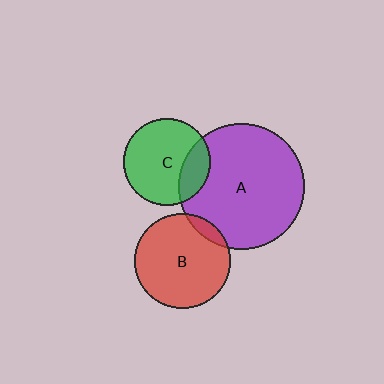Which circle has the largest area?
Circle A (purple).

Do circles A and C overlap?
Yes.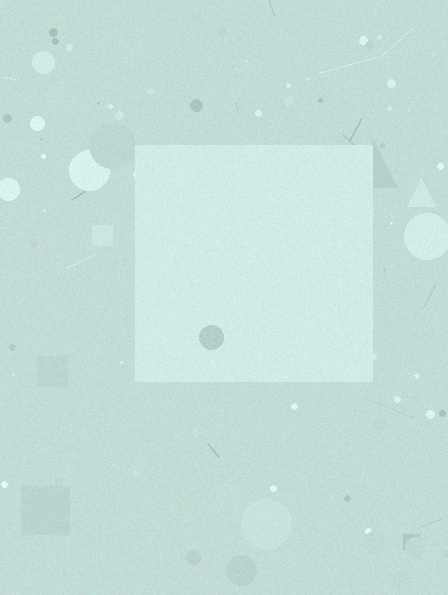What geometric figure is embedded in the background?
A square is embedded in the background.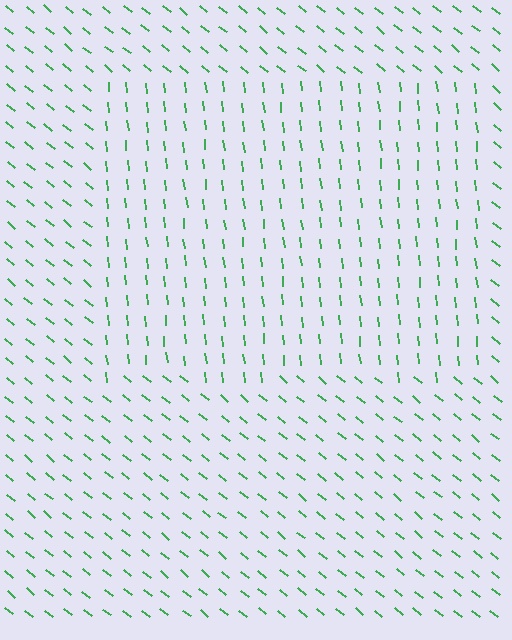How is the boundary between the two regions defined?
The boundary is defined purely by a change in line orientation (approximately 45 degrees difference). All lines are the same color and thickness.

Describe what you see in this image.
The image is filled with small green line segments. A rectangle region in the image has lines oriented differently from the surrounding lines, creating a visible texture boundary.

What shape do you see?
I see a rectangle.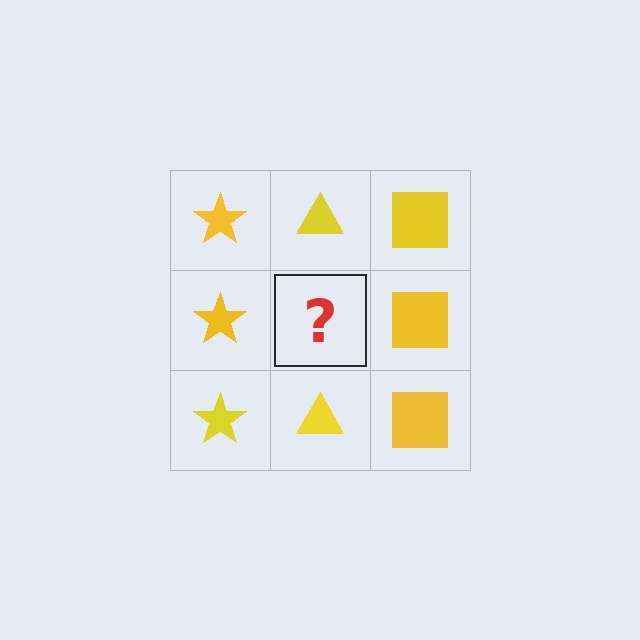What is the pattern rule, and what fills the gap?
The rule is that each column has a consistent shape. The gap should be filled with a yellow triangle.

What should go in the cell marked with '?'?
The missing cell should contain a yellow triangle.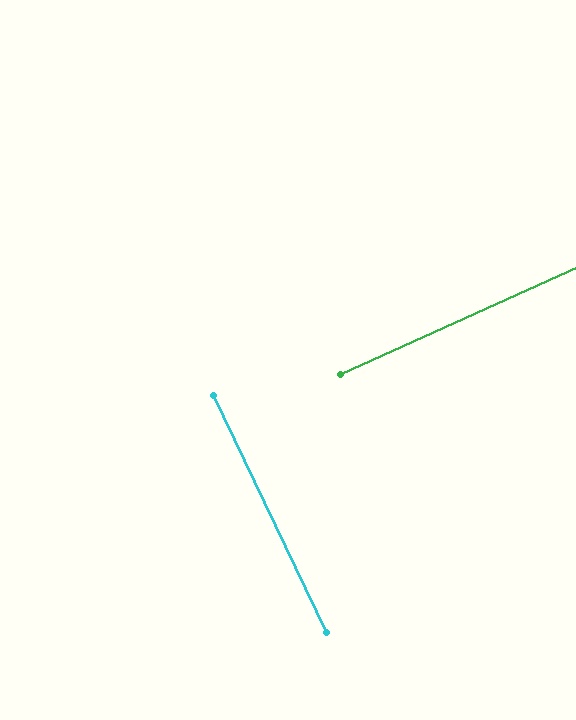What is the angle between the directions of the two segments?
Approximately 89 degrees.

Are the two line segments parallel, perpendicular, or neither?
Perpendicular — they meet at approximately 89°.